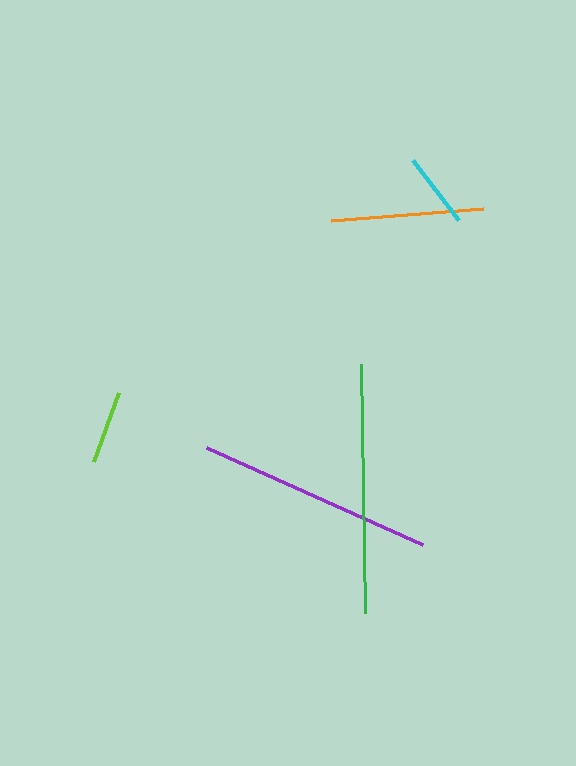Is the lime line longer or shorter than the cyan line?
The cyan line is longer than the lime line.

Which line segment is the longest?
The green line is the longest at approximately 249 pixels.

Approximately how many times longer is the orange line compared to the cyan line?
The orange line is approximately 2.0 times the length of the cyan line.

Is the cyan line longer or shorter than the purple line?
The purple line is longer than the cyan line.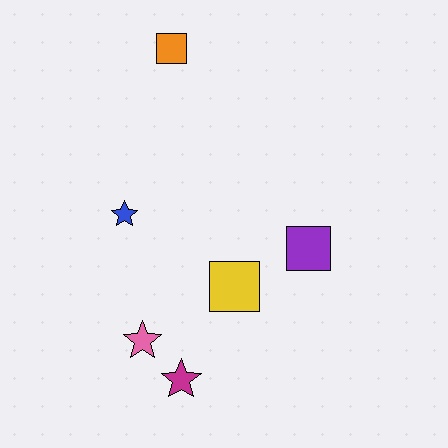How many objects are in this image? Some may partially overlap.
There are 6 objects.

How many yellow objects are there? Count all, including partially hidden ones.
There is 1 yellow object.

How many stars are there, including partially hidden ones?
There are 3 stars.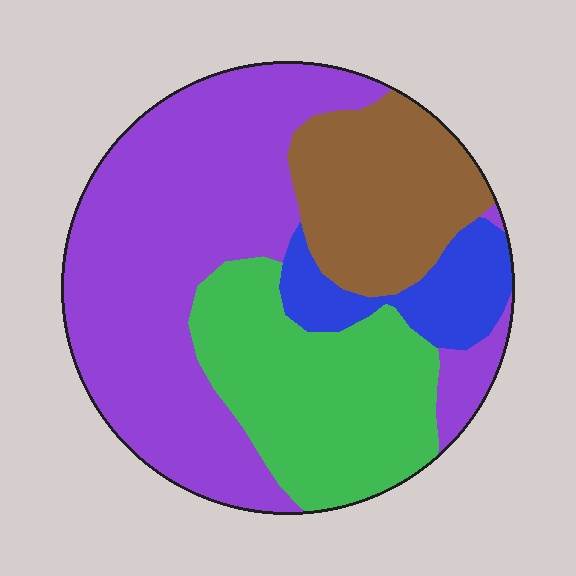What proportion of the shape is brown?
Brown covers roughly 20% of the shape.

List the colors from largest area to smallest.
From largest to smallest: purple, green, brown, blue.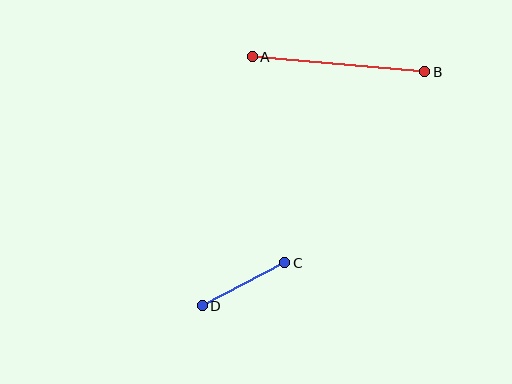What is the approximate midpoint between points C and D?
The midpoint is at approximately (244, 284) pixels.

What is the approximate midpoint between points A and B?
The midpoint is at approximately (338, 64) pixels.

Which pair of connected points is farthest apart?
Points A and B are farthest apart.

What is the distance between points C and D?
The distance is approximately 93 pixels.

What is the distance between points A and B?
The distance is approximately 173 pixels.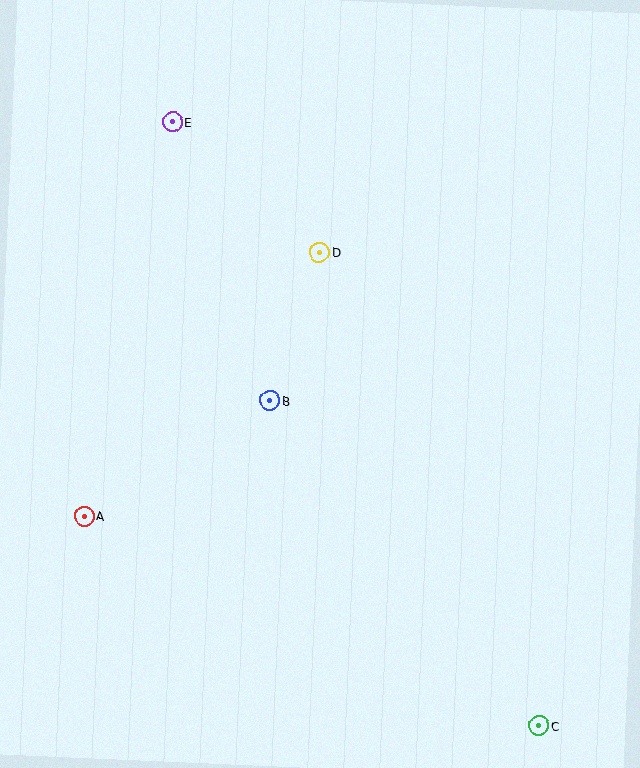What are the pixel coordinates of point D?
Point D is at (319, 252).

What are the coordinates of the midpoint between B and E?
The midpoint between B and E is at (221, 261).